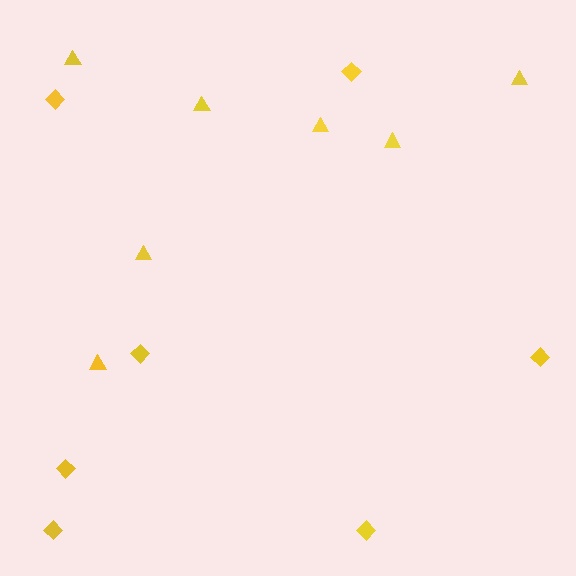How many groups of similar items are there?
There are 2 groups: one group of triangles (7) and one group of diamonds (7).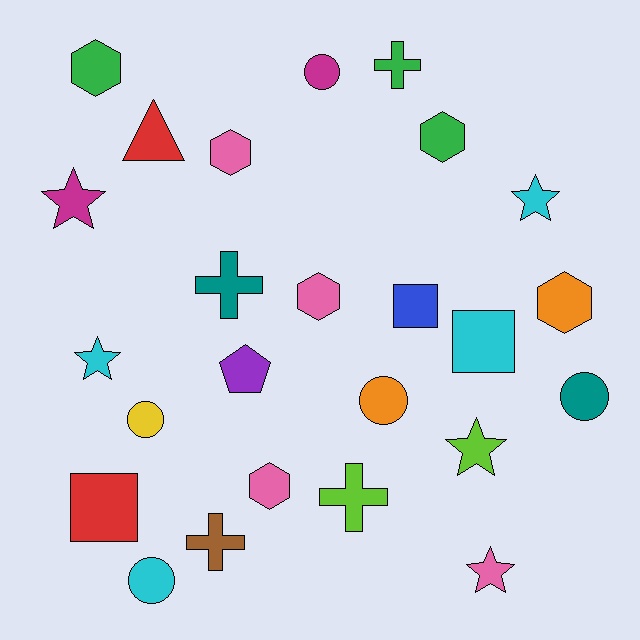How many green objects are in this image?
There are 3 green objects.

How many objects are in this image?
There are 25 objects.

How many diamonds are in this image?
There are no diamonds.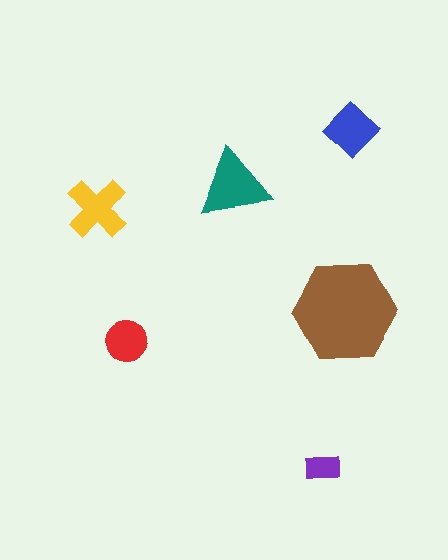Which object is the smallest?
The purple rectangle.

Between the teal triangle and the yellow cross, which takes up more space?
The teal triangle.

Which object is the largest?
The brown hexagon.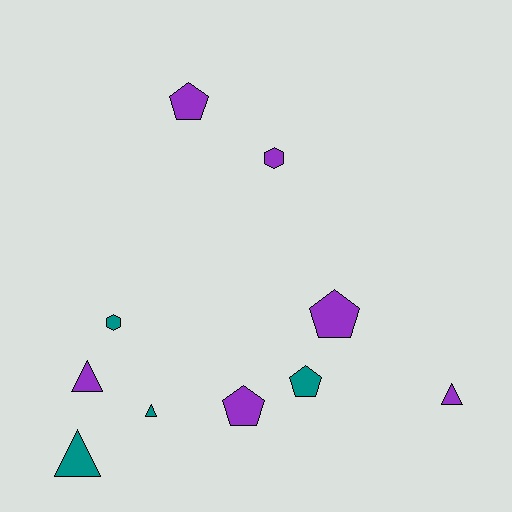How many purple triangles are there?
There are 2 purple triangles.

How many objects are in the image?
There are 10 objects.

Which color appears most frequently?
Purple, with 6 objects.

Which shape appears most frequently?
Pentagon, with 4 objects.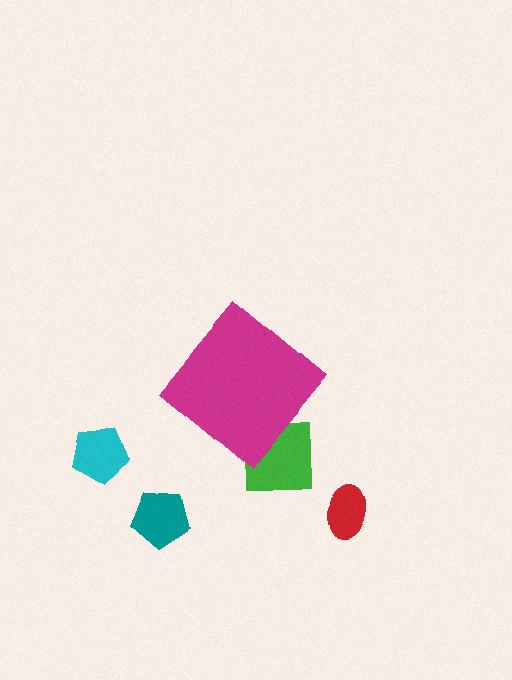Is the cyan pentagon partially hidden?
No, the cyan pentagon is fully visible.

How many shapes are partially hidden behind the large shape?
1 shape is partially hidden.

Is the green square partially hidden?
Yes, the green square is partially hidden behind the magenta diamond.